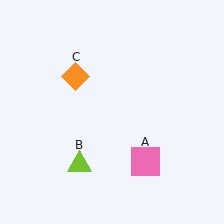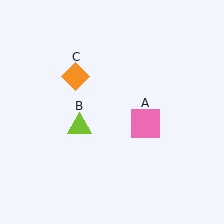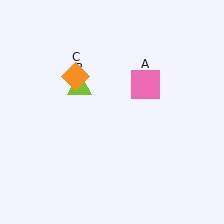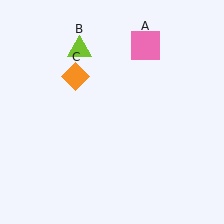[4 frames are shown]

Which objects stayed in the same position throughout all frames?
Orange diamond (object C) remained stationary.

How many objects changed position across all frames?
2 objects changed position: pink square (object A), lime triangle (object B).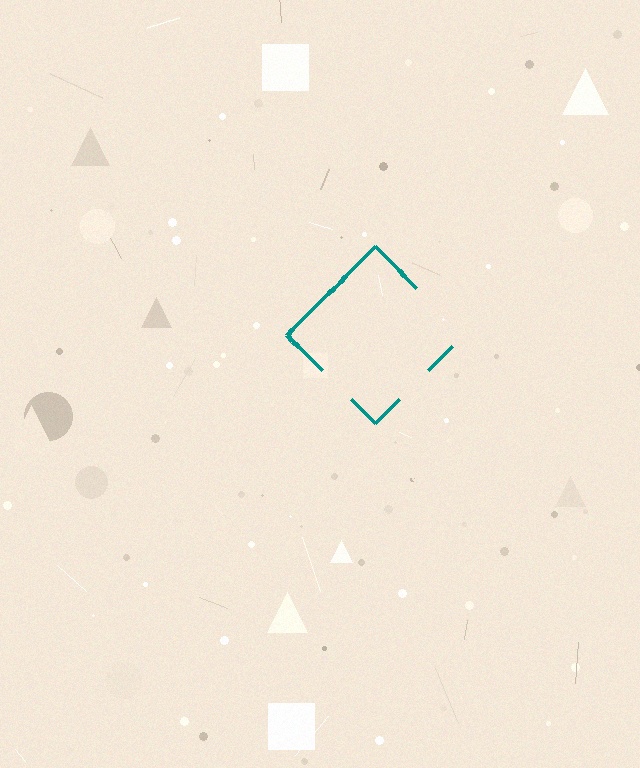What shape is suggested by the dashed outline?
The dashed outline suggests a diamond.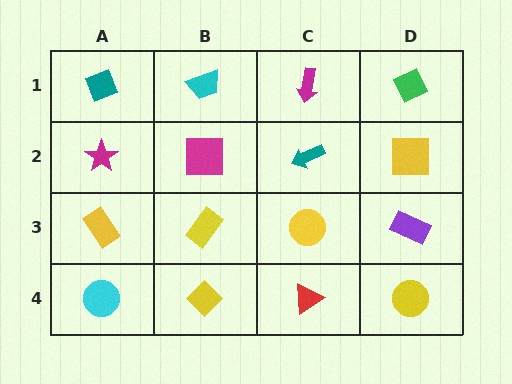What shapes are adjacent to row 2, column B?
A cyan trapezoid (row 1, column B), a yellow rectangle (row 3, column B), a magenta star (row 2, column A), a teal arrow (row 2, column C).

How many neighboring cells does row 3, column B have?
4.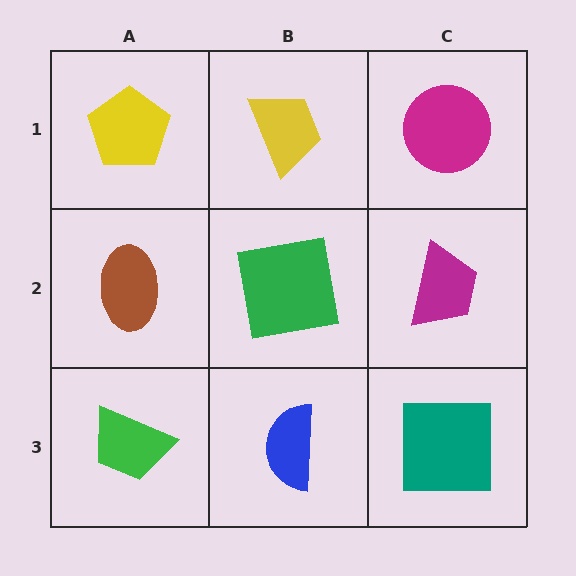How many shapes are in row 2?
3 shapes.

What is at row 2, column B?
A green square.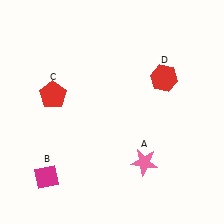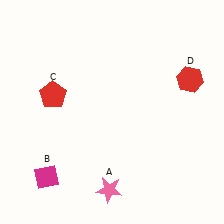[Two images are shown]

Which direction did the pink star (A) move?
The pink star (A) moved left.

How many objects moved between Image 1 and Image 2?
2 objects moved between the two images.